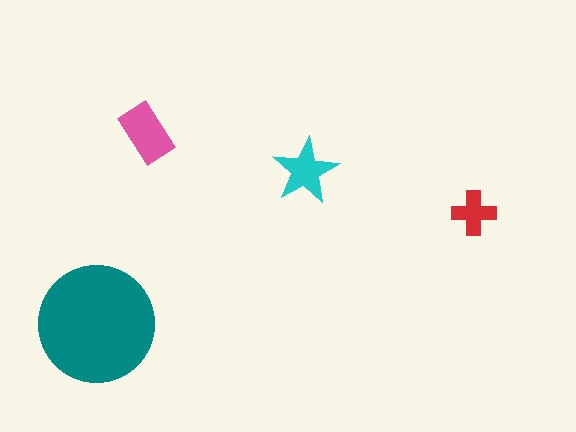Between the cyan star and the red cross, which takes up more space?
The cyan star.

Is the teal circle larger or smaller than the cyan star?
Larger.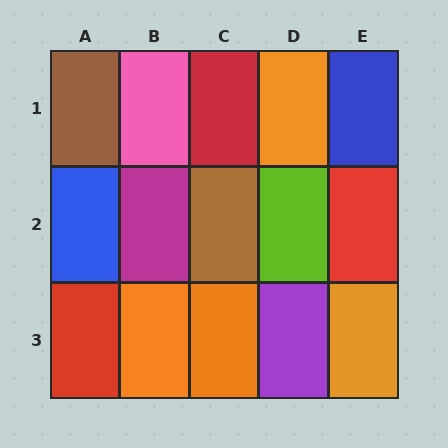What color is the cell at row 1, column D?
Orange.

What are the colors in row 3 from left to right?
Red, orange, orange, purple, orange.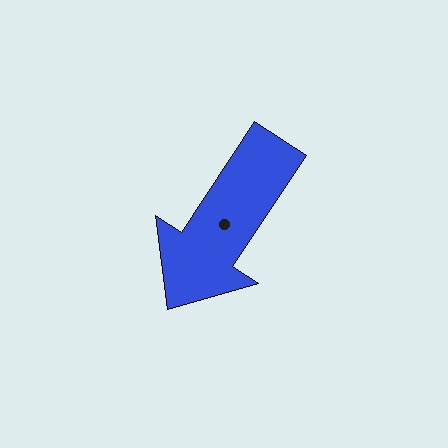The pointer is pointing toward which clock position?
Roughly 7 o'clock.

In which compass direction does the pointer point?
Southwest.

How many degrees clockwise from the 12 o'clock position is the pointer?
Approximately 214 degrees.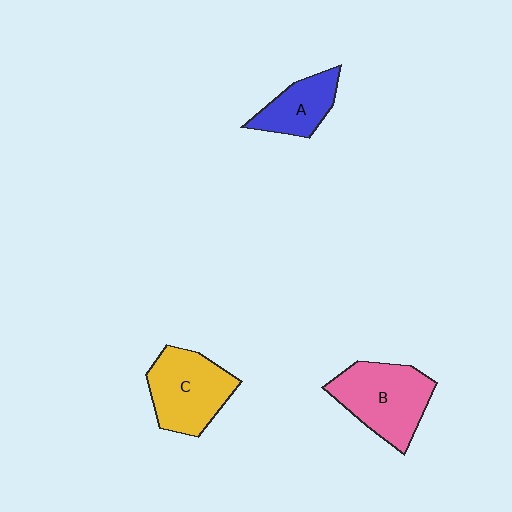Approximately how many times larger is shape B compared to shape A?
Approximately 1.6 times.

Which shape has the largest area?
Shape B (pink).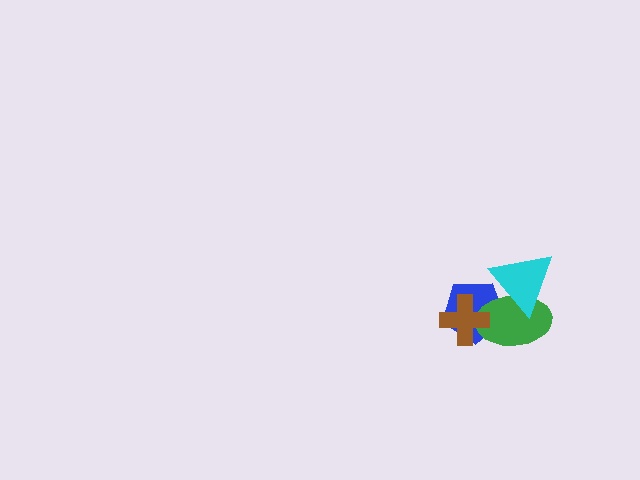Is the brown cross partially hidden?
No, no other shape covers it.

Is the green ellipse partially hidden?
Yes, it is partially covered by another shape.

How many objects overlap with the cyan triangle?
2 objects overlap with the cyan triangle.